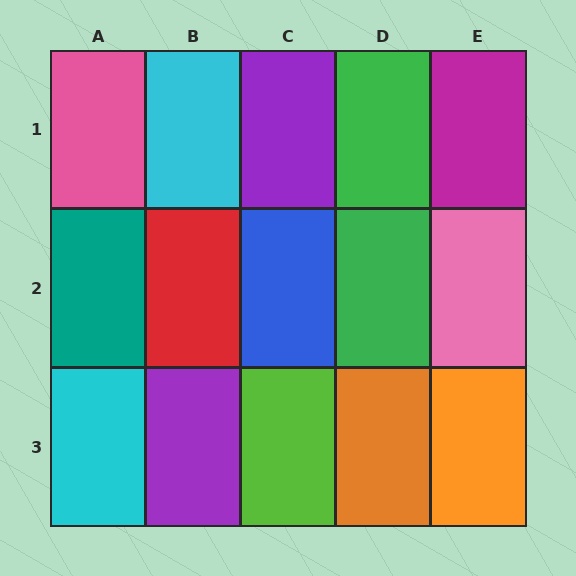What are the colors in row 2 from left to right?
Teal, red, blue, green, pink.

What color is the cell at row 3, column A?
Cyan.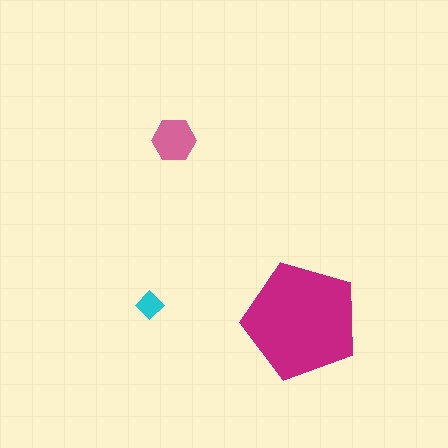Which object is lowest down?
The magenta pentagon is bottommost.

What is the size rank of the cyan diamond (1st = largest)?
3rd.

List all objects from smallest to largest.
The cyan diamond, the pink hexagon, the magenta pentagon.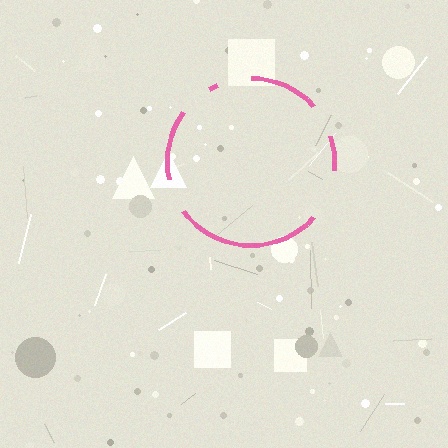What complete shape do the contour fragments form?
The contour fragments form a circle.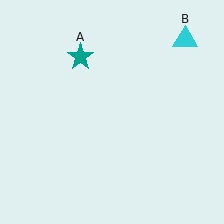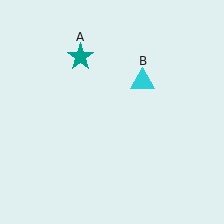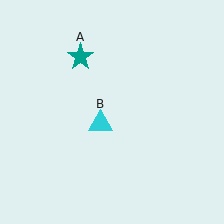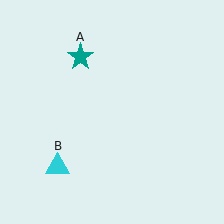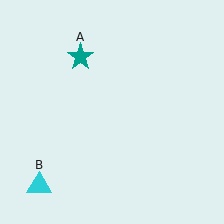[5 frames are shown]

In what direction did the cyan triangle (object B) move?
The cyan triangle (object B) moved down and to the left.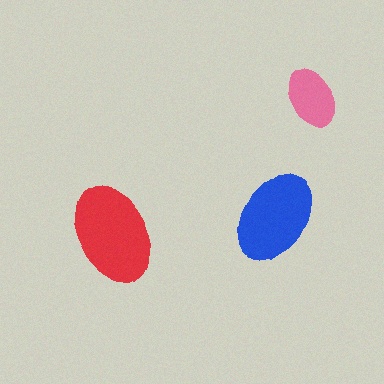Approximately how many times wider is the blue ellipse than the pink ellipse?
About 1.5 times wider.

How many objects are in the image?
There are 3 objects in the image.